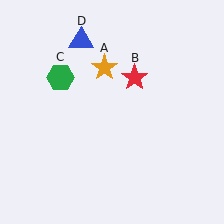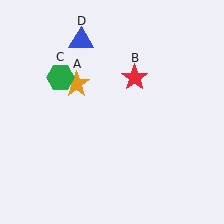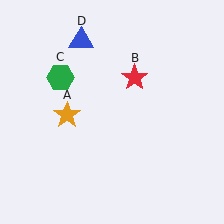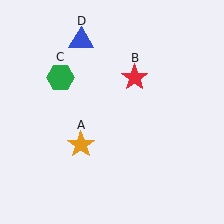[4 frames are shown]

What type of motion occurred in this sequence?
The orange star (object A) rotated counterclockwise around the center of the scene.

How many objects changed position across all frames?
1 object changed position: orange star (object A).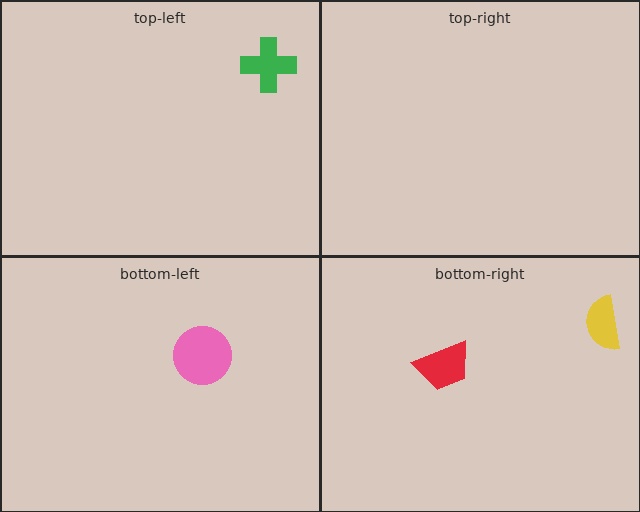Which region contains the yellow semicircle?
The bottom-right region.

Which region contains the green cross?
The top-left region.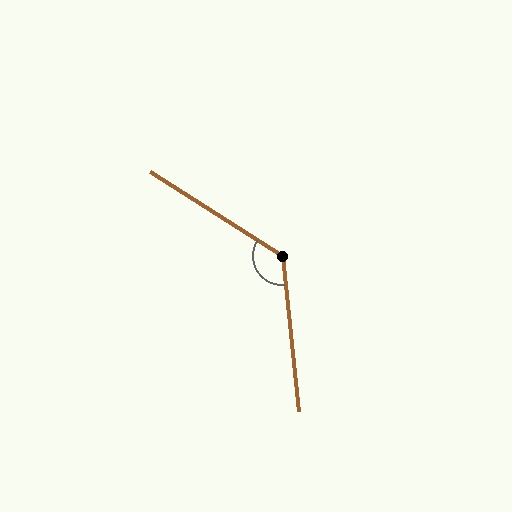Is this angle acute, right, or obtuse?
It is obtuse.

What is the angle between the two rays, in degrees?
Approximately 128 degrees.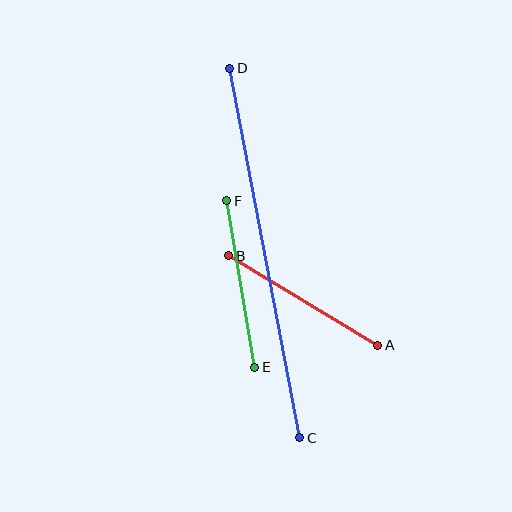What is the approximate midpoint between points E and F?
The midpoint is at approximately (241, 284) pixels.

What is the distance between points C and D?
The distance is approximately 376 pixels.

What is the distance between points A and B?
The distance is approximately 174 pixels.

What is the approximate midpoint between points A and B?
The midpoint is at approximately (303, 300) pixels.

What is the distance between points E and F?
The distance is approximately 169 pixels.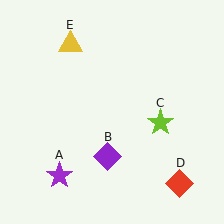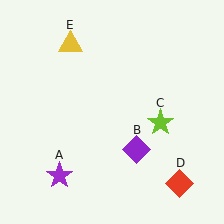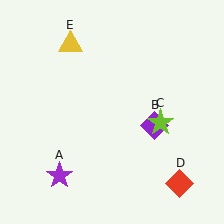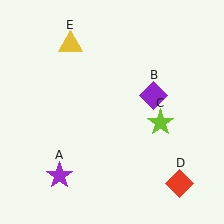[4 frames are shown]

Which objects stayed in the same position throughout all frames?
Purple star (object A) and lime star (object C) and red diamond (object D) and yellow triangle (object E) remained stationary.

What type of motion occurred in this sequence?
The purple diamond (object B) rotated counterclockwise around the center of the scene.